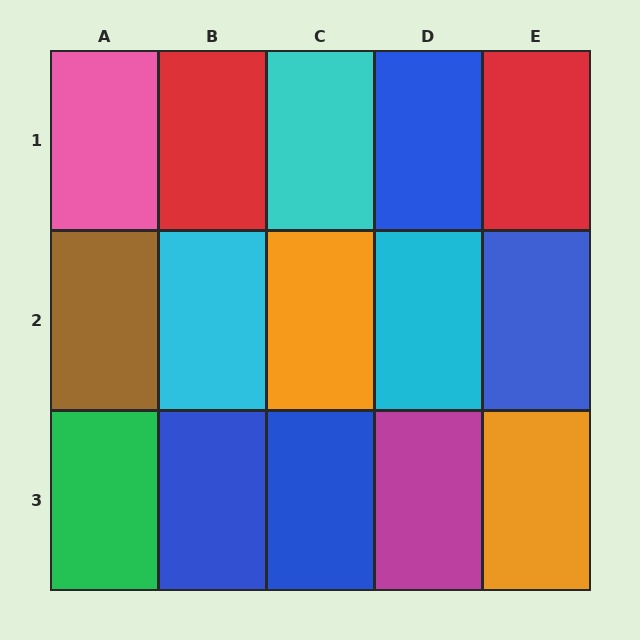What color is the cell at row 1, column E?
Red.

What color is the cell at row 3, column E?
Orange.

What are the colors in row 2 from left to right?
Brown, cyan, orange, cyan, blue.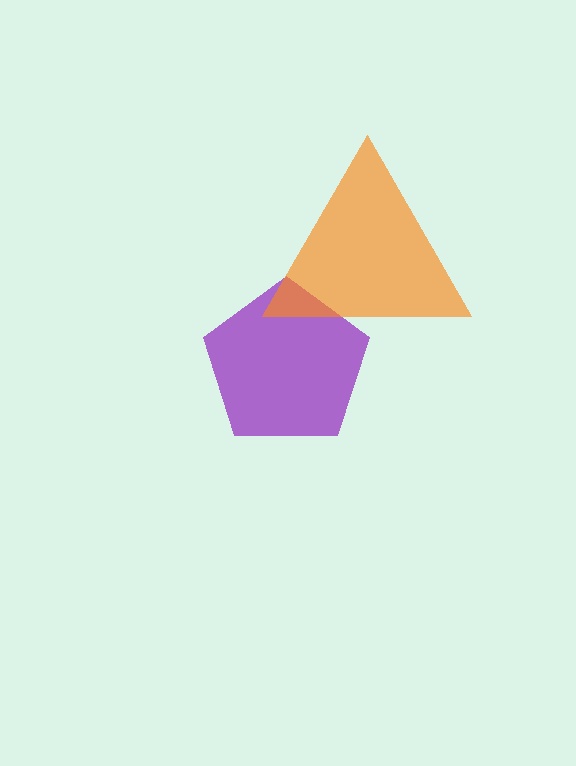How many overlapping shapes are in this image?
There are 2 overlapping shapes in the image.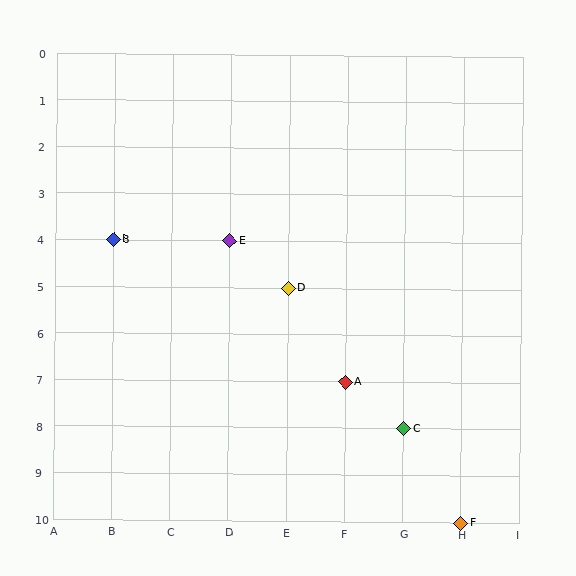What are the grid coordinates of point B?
Point B is at grid coordinates (B, 4).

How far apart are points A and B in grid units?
Points A and B are 4 columns and 3 rows apart (about 5.0 grid units diagonally).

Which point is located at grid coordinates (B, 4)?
Point B is at (B, 4).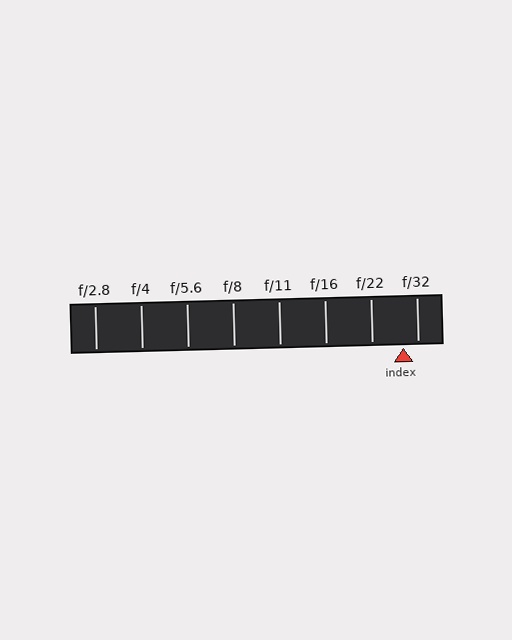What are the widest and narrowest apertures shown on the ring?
The widest aperture shown is f/2.8 and the narrowest is f/32.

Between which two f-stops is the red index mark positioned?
The index mark is between f/22 and f/32.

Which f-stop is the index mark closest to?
The index mark is closest to f/32.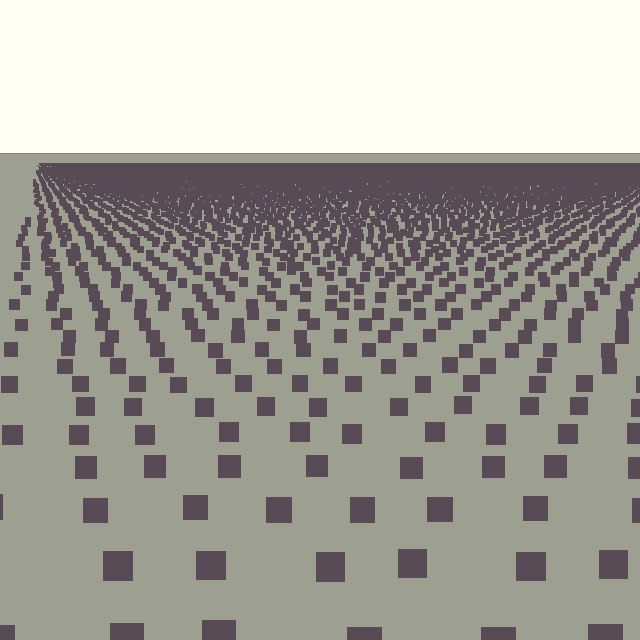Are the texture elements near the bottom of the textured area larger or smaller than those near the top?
Larger. Near the bottom, elements are closer to the viewer and appear at a bigger on-screen size.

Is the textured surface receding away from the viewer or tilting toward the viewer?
The surface is receding away from the viewer. Texture elements get smaller and denser toward the top.